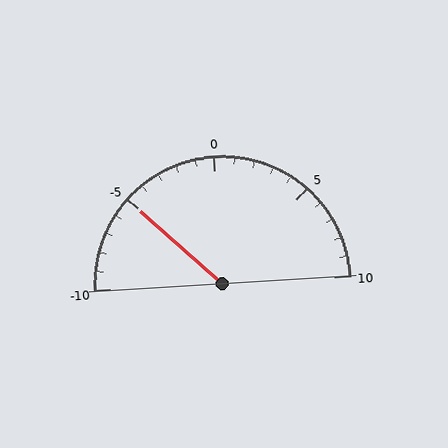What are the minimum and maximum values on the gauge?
The gauge ranges from -10 to 10.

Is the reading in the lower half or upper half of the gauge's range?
The reading is in the lower half of the range (-10 to 10).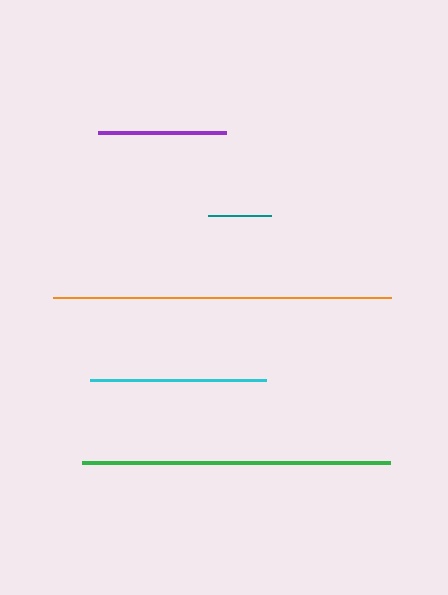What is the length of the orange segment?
The orange segment is approximately 338 pixels long.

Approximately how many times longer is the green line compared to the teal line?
The green line is approximately 4.8 times the length of the teal line.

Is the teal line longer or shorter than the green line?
The green line is longer than the teal line.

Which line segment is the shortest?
The teal line is the shortest at approximately 64 pixels.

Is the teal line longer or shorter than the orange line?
The orange line is longer than the teal line.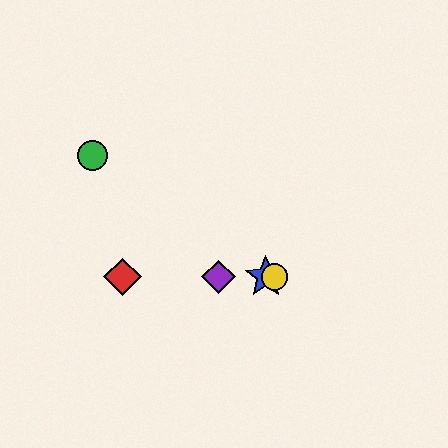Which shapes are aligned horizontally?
The red diamond, the blue star, the yellow circle, the purple diamond are aligned horizontally.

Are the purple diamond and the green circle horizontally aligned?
No, the purple diamond is at y≈277 and the green circle is at y≈156.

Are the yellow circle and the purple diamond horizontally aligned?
Yes, both are at y≈277.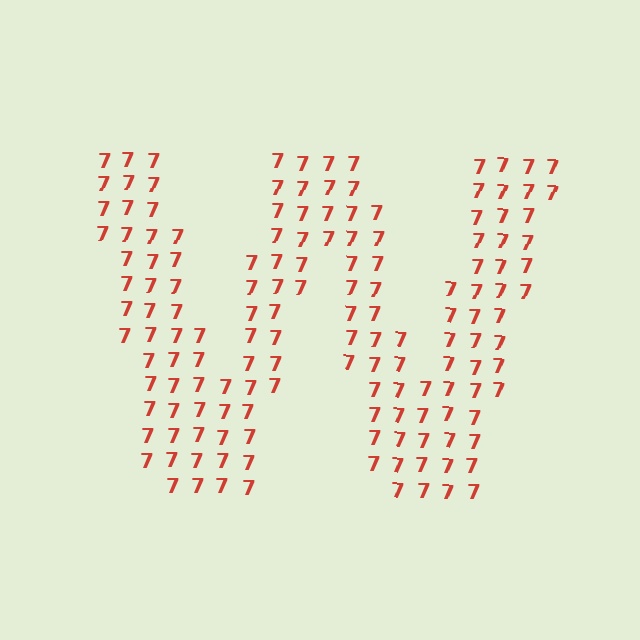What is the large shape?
The large shape is the letter W.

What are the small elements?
The small elements are digit 7's.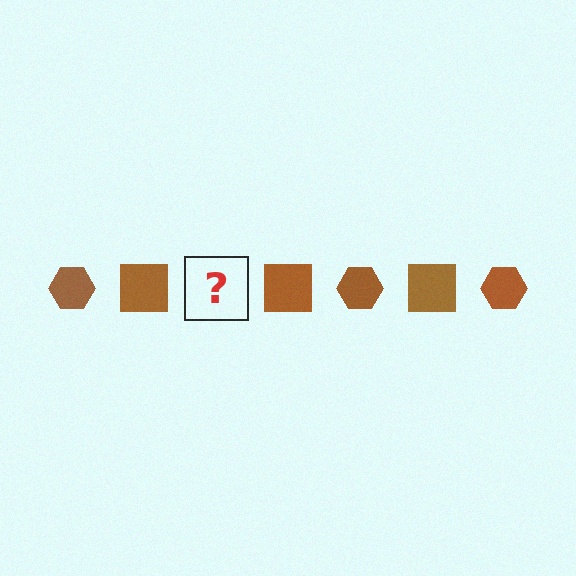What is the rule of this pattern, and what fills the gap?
The rule is that the pattern cycles through hexagon, square shapes in brown. The gap should be filled with a brown hexagon.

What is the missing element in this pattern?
The missing element is a brown hexagon.